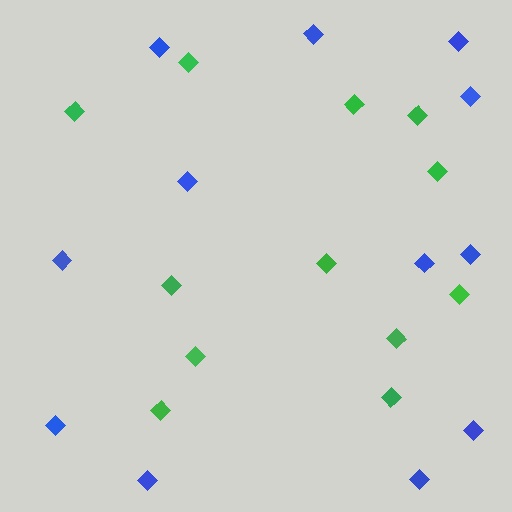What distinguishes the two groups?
There are 2 groups: one group of blue diamonds (12) and one group of green diamonds (12).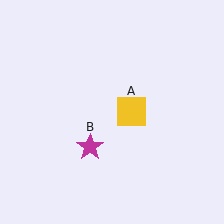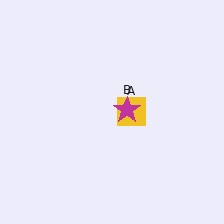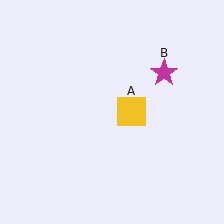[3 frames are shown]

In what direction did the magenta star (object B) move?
The magenta star (object B) moved up and to the right.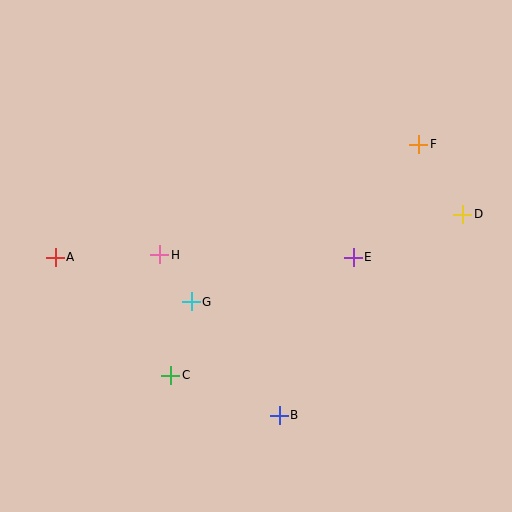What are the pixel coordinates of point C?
Point C is at (171, 375).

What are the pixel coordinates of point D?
Point D is at (463, 214).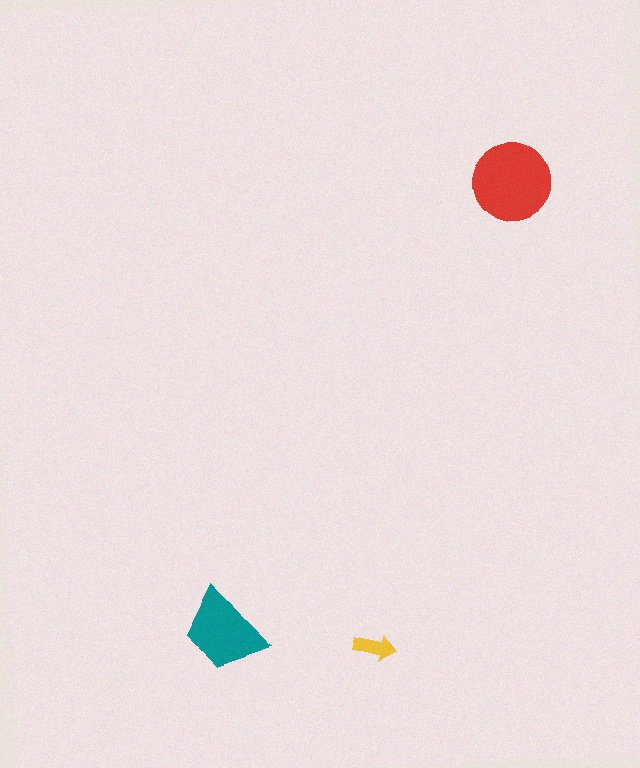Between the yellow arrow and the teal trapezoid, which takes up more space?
The teal trapezoid.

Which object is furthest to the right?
The red circle is rightmost.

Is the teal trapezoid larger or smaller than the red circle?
Smaller.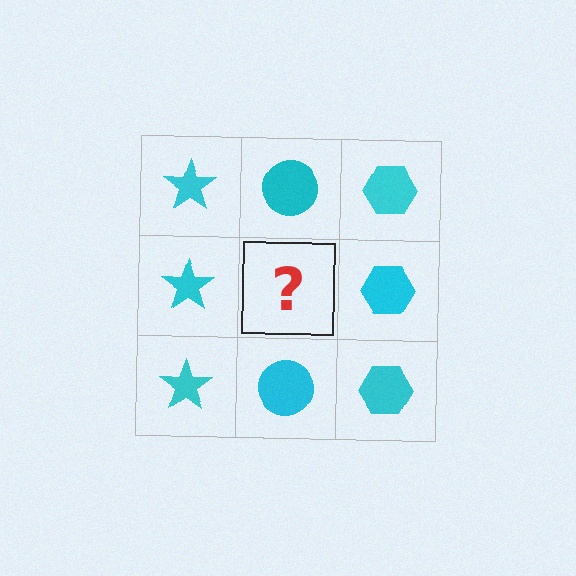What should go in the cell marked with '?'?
The missing cell should contain a cyan circle.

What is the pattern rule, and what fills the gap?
The rule is that each column has a consistent shape. The gap should be filled with a cyan circle.